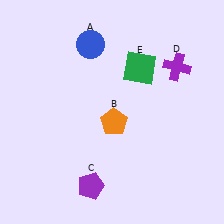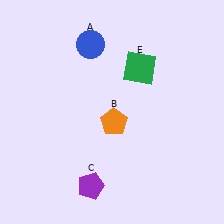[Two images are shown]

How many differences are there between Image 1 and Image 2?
There is 1 difference between the two images.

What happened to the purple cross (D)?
The purple cross (D) was removed in Image 2. It was in the top-right area of Image 1.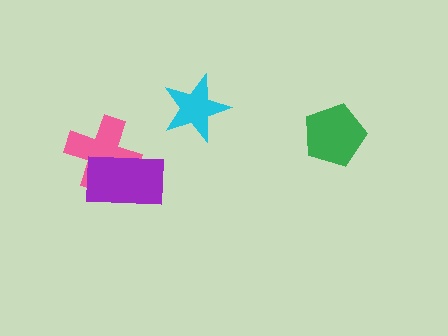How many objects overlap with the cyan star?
0 objects overlap with the cyan star.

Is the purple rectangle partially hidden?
No, no other shape covers it.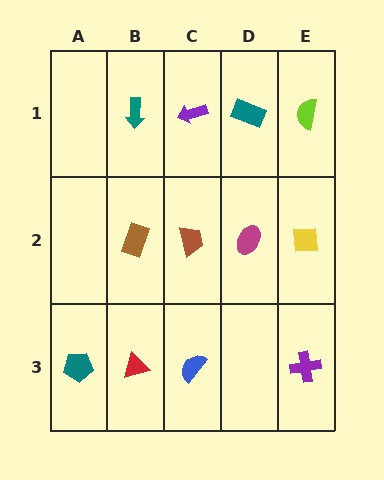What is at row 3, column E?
A purple cross.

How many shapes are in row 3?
4 shapes.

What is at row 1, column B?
A teal arrow.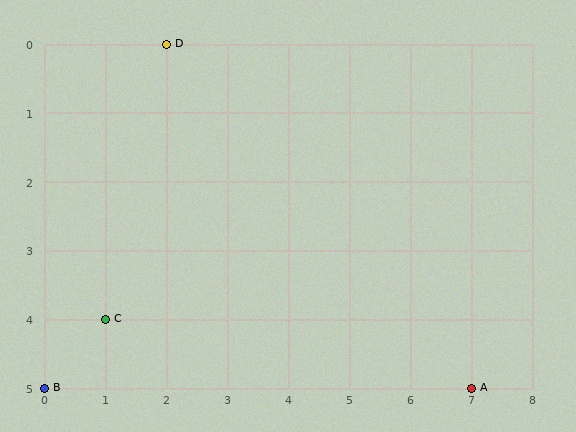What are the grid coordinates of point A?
Point A is at grid coordinates (7, 5).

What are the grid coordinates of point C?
Point C is at grid coordinates (1, 4).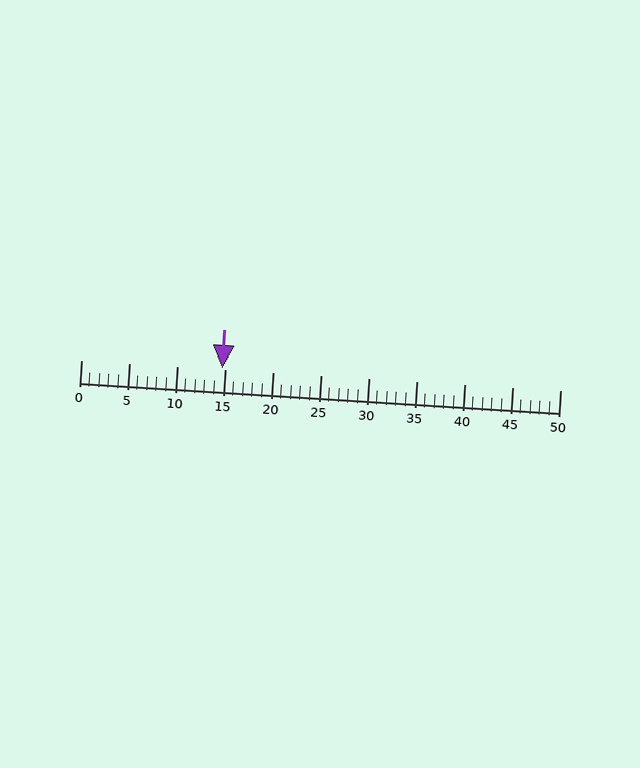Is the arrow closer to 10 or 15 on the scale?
The arrow is closer to 15.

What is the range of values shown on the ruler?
The ruler shows values from 0 to 50.